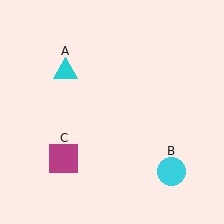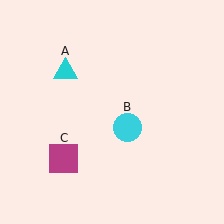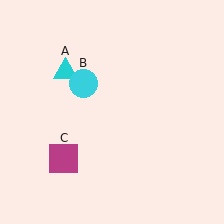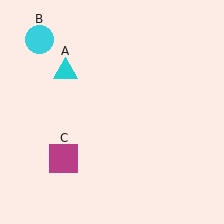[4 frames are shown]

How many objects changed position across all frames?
1 object changed position: cyan circle (object B).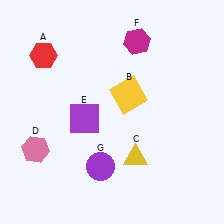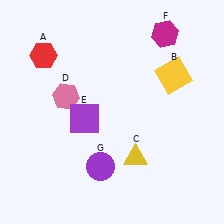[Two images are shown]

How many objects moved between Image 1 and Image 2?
3 objects moved between the two images.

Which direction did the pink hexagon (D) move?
The pink hexagon (D) moved up.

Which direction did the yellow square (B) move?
The yellow square (B) moved right.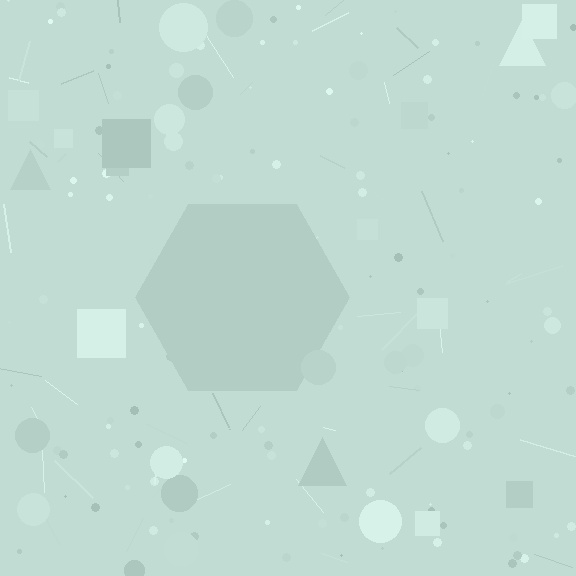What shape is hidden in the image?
A hexagon is hidden in the image.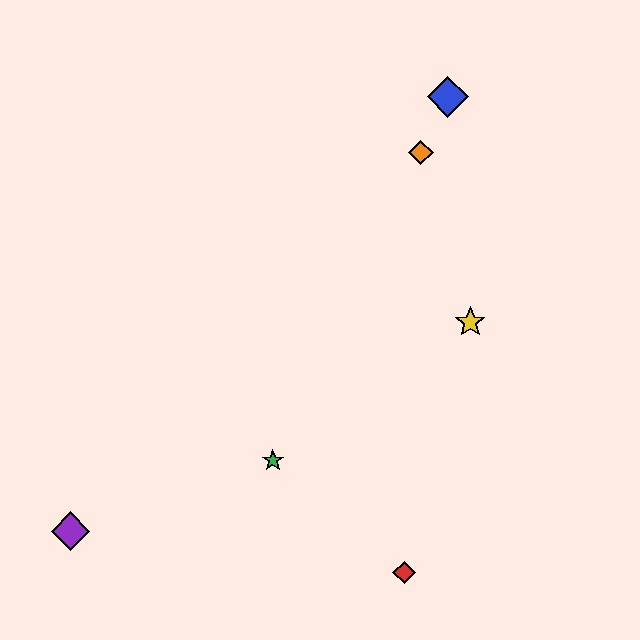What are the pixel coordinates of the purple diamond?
The purple diamond is at (71, 531).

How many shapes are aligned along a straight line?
3 shapes (the blue diamond, the green star, the orange diamond) are aligned along a straight line.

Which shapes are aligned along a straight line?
The blue diamond, the green star, the orange diamond are aligned along a straight line.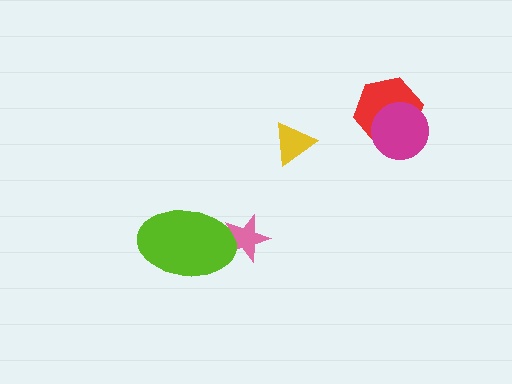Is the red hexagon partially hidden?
Yes, it is partially covered by another shape.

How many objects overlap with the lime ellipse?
1 object overlaps with the lime ellipse.